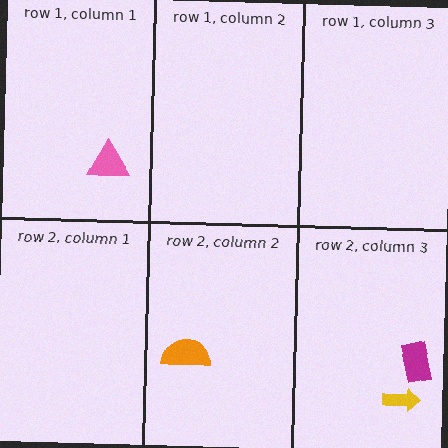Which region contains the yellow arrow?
The row 2, column 3 region.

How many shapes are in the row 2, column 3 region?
2.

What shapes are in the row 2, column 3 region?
The magenta rectangle, the yellow arrow.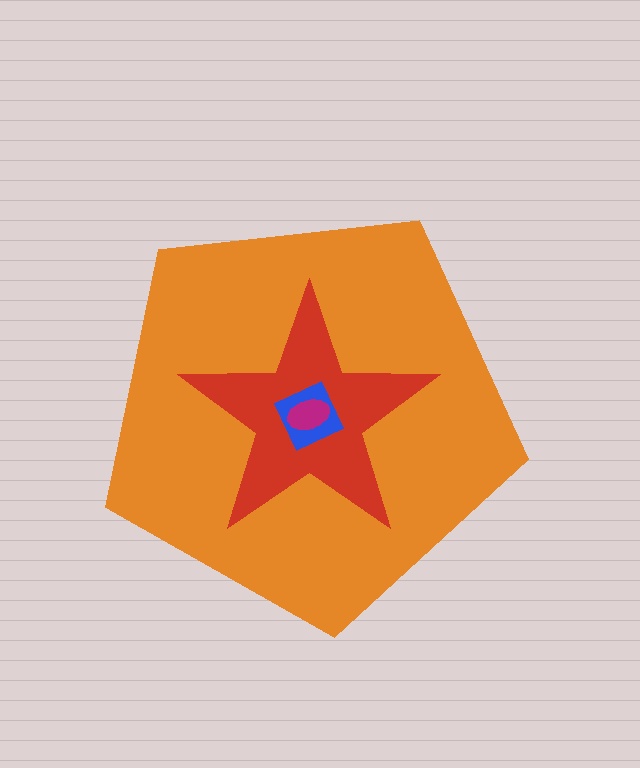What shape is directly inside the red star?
The blue diamond.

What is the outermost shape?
The orange pentagon.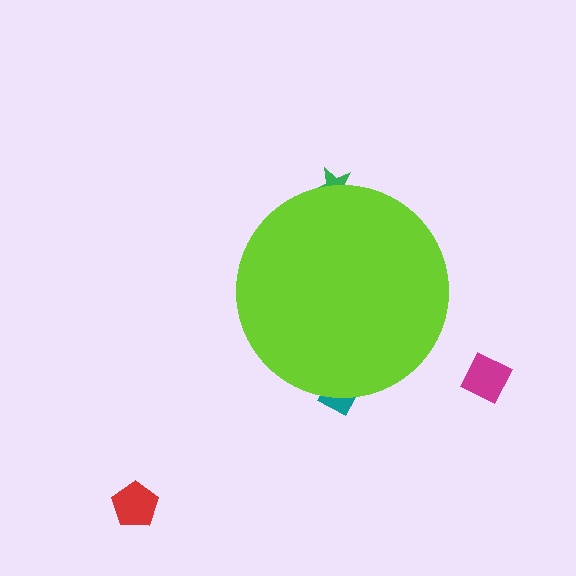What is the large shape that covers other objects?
A lime circle.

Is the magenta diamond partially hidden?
No, the magenta diamond is fully visible.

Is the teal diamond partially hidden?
Yes, the teal diamond is partially hidden behind the lime circle.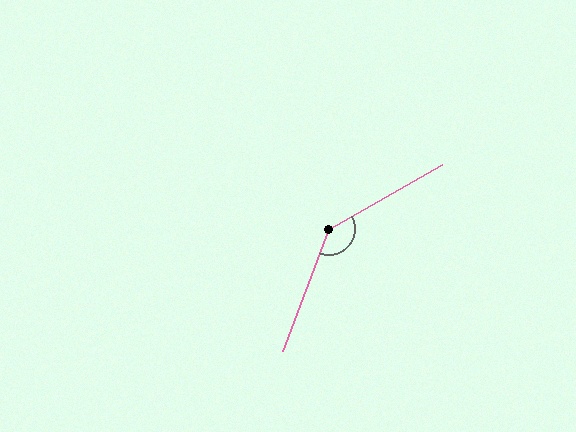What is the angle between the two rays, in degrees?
Approximately 141 degrees.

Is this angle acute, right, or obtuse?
It is obtuse.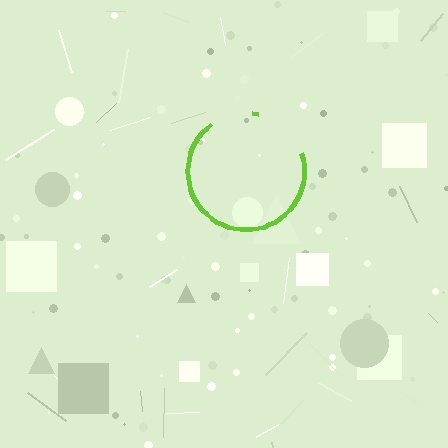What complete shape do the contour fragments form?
The contour fragments form a circle.